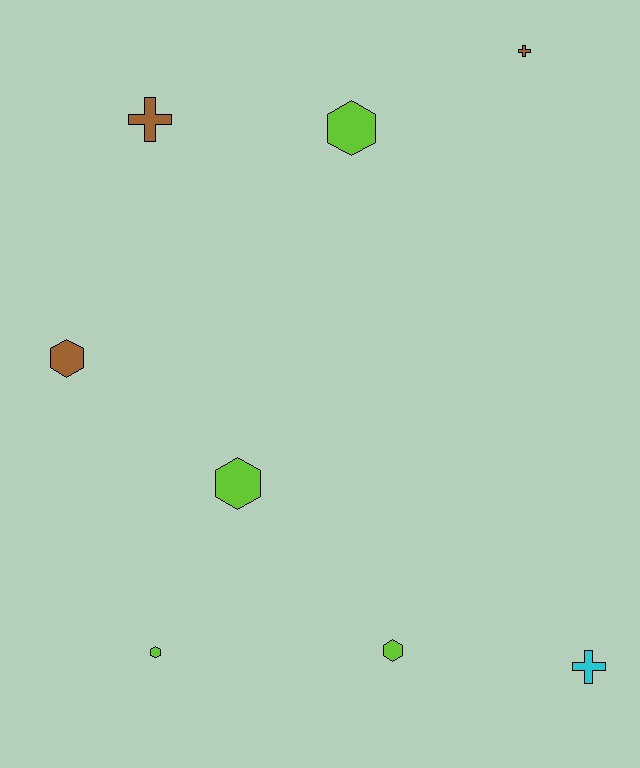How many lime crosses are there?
There are no lime crosses.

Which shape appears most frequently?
Hexagon, with 5 objects.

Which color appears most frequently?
Lime, with 4 objects.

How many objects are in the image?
There are 8 objects.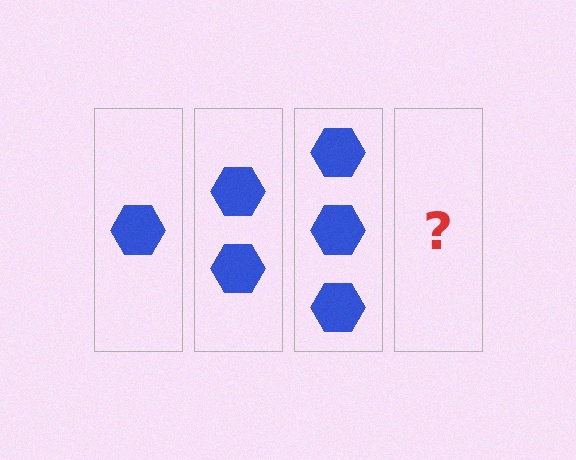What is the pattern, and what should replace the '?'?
The pattern is that each step adds one more hexagon. The '?' should be 4 hexagons.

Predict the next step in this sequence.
The next step is 4 hexagons.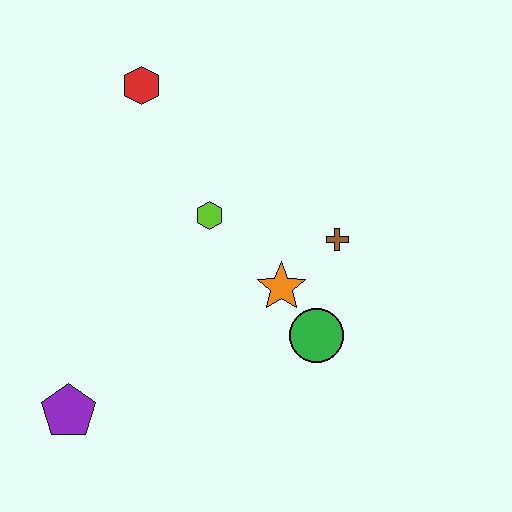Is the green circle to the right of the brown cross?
No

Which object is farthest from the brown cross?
The purple pentagon is farthest from the brown cross.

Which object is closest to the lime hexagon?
The orange star is closest to the lime hexagon.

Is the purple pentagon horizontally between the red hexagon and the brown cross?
No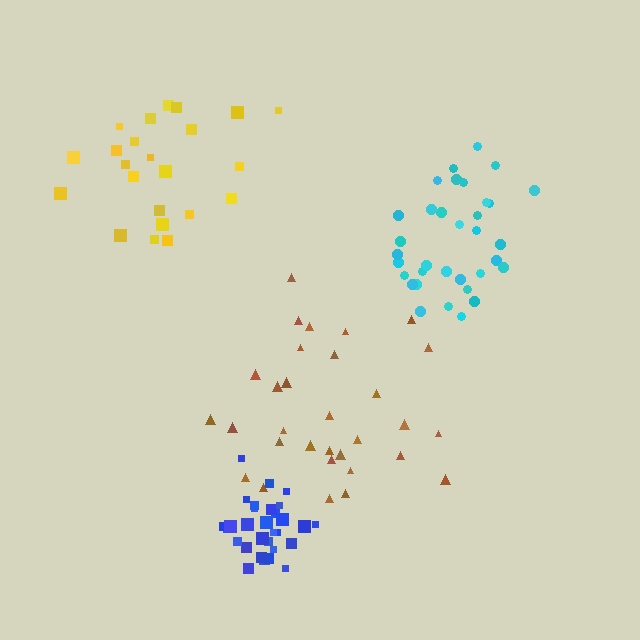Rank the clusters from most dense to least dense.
blue, cyan, brown, yellow.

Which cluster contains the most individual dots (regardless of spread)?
Cyan (34).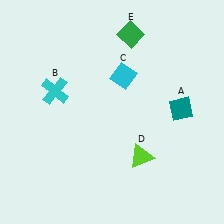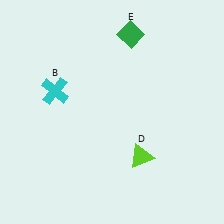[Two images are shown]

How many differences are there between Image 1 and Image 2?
There are 2 differences between the two images.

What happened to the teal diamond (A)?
The teal diamond (A) was removed in Image 2. It was in the top-right area of Image 1.